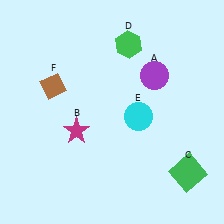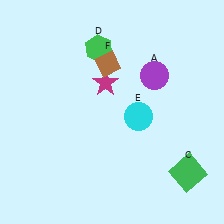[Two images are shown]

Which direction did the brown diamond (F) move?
The brown diamond (F) moved right.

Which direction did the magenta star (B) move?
The magenta star (B) moved up.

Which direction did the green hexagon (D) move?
The green hexagon (D) moved left.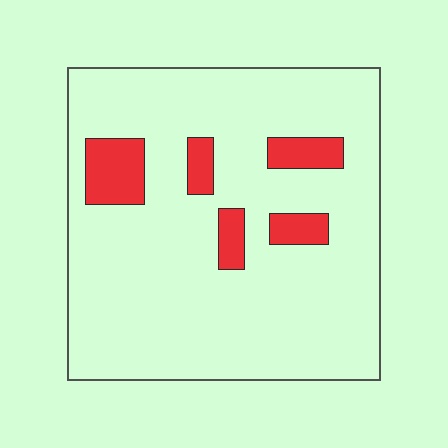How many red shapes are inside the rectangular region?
5.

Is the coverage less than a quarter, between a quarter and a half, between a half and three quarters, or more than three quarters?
Less than a quarter.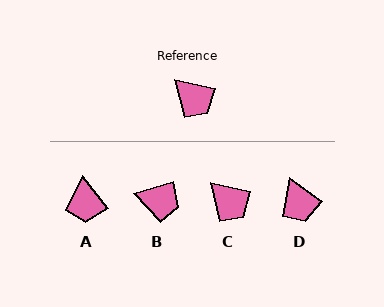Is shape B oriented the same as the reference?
No, it is off by about 29 degrees.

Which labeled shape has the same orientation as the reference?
C.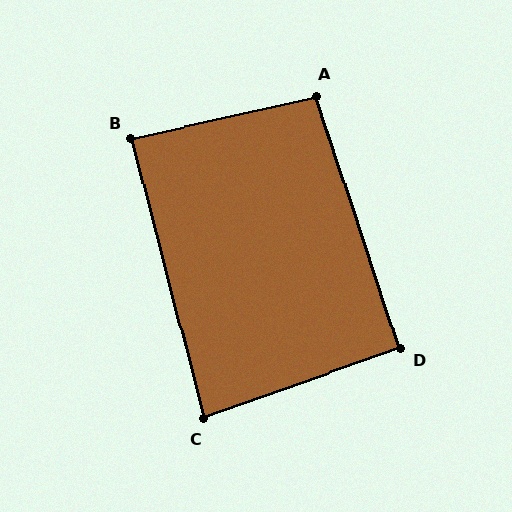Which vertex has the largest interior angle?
A, at approximately 95 degrees.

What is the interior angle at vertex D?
Approximately 91 degrees (approximately right).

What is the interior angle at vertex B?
Approximately 89 degrees (approximately right).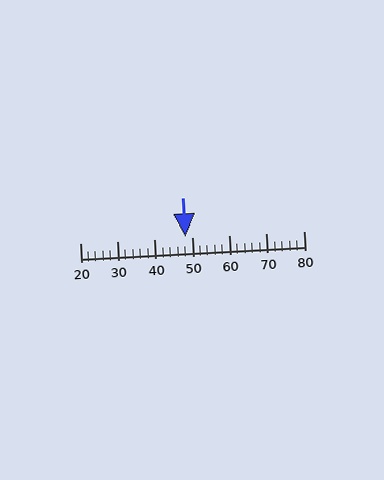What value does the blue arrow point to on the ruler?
The blue arrow points to approximately 48.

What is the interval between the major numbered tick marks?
The major tick marks are spaced 10 units apart.